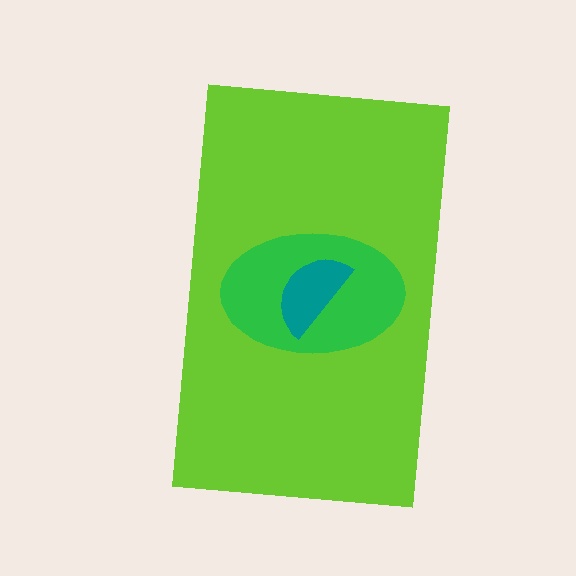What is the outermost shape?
The lime rectangle.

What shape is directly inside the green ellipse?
The teal semicircle.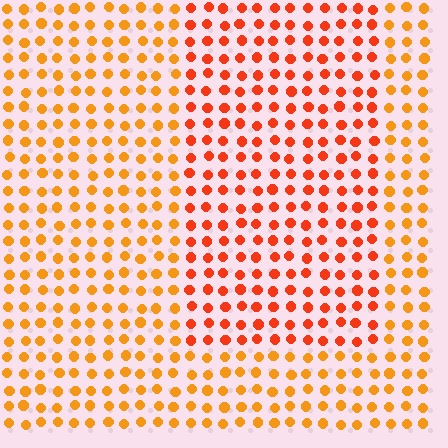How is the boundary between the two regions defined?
The boundary is defined purely by a slight shift in hue (about 26 degrees). Spacing, size, and orientation are identical on both sides.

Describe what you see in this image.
The image is filled with small orange elements in a uniform arrangement. A rectangle-shaped region is visible where the elements are tinted to a slightly different hue, forming a subtle color boundary.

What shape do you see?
I see a rectangle.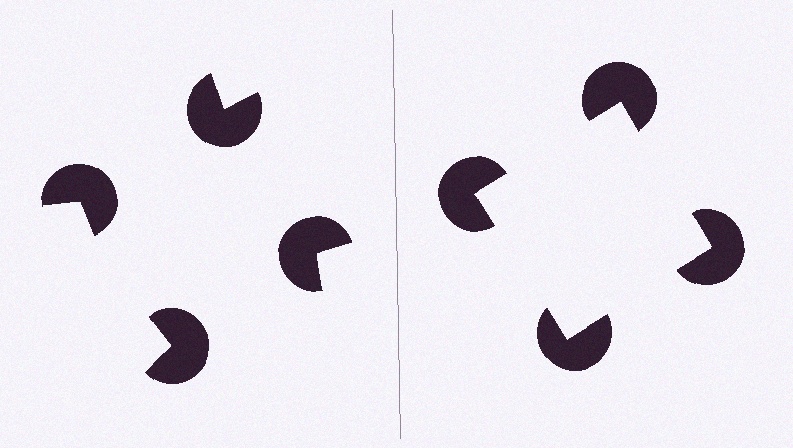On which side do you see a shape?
An illusory square appears on the right side. On the left side the wedge cuts are rotated, so no coherent shape forms.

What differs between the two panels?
The pac-man discs are positioned identically on both sides; only the wedge orientations differ. On the right they align to a square; on the left they are misaligned.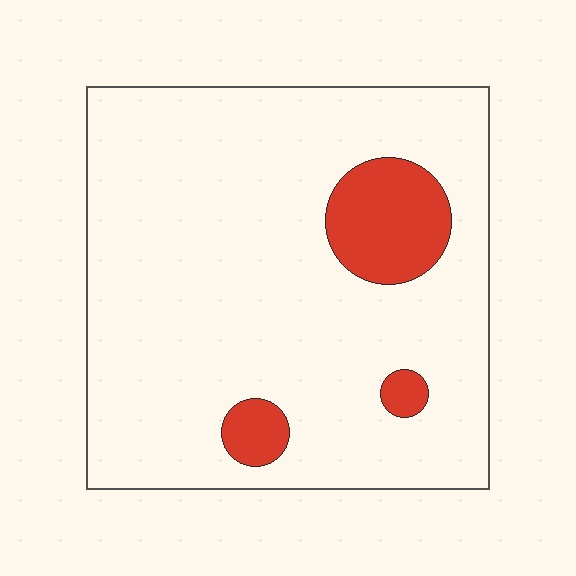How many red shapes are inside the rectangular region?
3.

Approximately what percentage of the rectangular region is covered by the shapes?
Approximately 10%.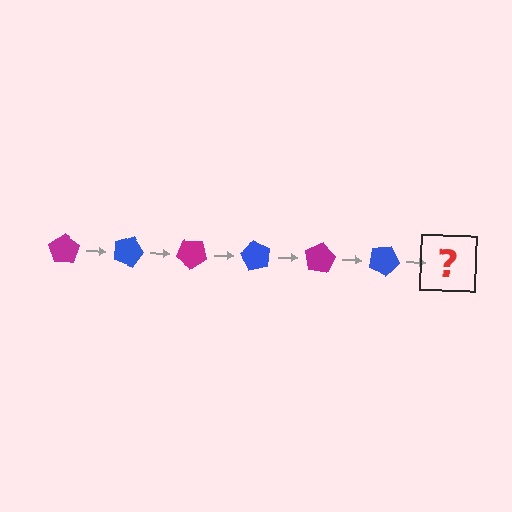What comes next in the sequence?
The next element should be a magenta pentagon, rotated 120 degrees from the start.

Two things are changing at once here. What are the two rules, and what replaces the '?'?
The two rules are that it rotates 20 degrees each step and the color cycles through magenta and blue. The '?' should be a magenta pentagon, rotated 120 degrees from the start.